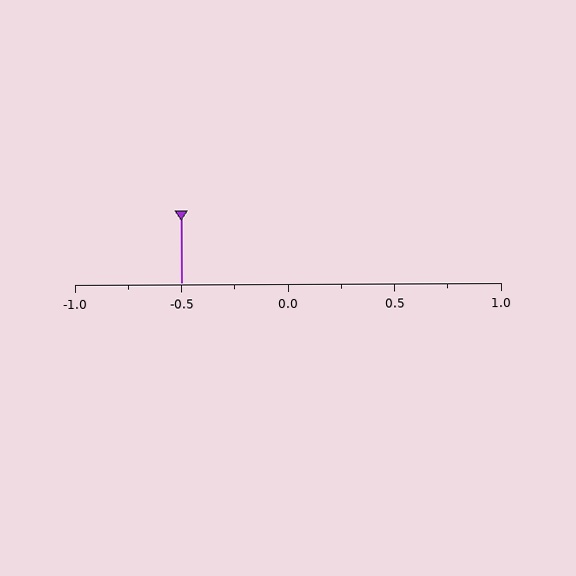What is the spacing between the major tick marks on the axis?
The major ticks are spaced 0.5 apart.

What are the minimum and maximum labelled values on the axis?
The axis runs from -1.0 to 1.0.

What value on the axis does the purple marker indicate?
The marker indicates approximately -0.5.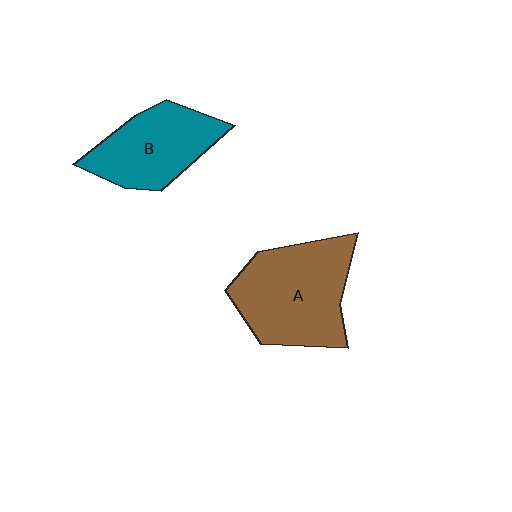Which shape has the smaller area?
Shape B (teal).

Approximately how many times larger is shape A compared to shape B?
Approximately 1.3 times.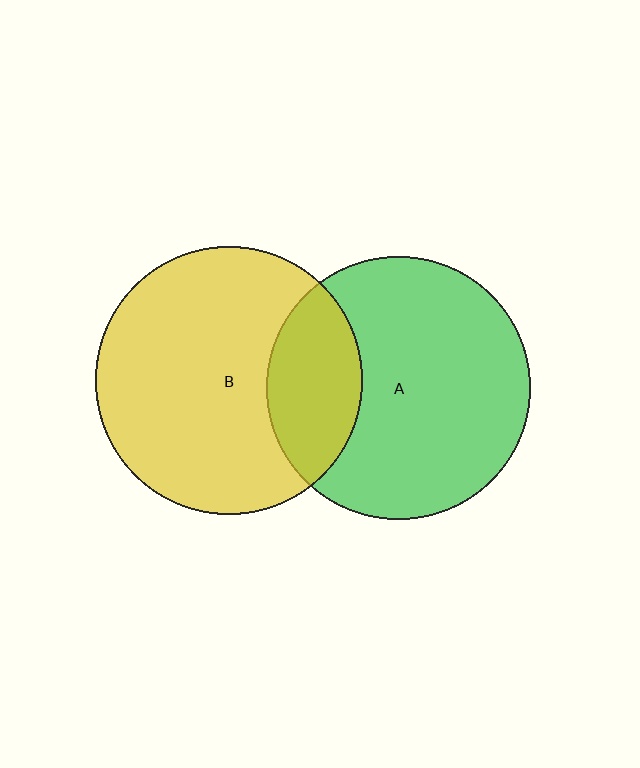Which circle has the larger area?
Circle B (yellow).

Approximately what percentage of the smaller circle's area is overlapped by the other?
Approximately 25%.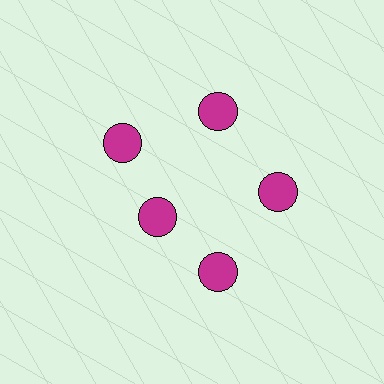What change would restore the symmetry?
The symmetry would be restored by moving it outward, back onto the ring so that all 5 circles sit at equal angles and equal distance from the center.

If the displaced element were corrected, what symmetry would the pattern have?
It would have 5-fold rotational symmetry — the pattern would map onto itself every 72 degrees.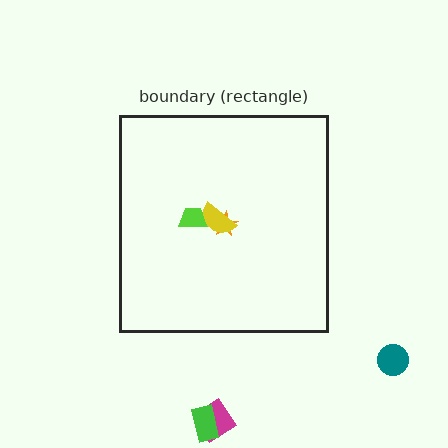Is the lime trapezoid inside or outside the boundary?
Inside.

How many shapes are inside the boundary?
3 inside, 3 outside.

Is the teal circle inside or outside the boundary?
Outside.